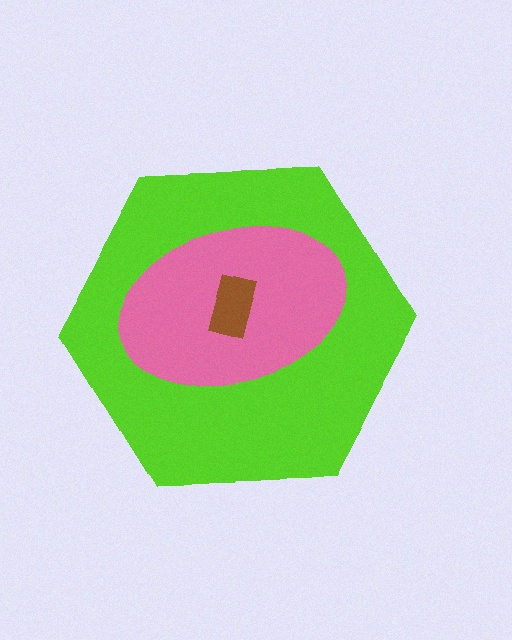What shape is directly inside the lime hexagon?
The pink ellipse.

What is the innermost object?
The brown rectangle.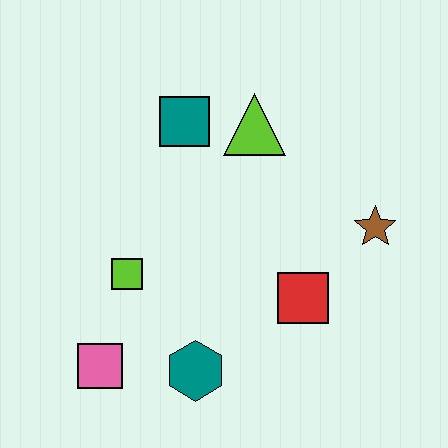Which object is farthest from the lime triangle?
The pink square is farthest from the lime triangle.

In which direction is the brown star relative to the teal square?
The brown star is to the right of the teal square.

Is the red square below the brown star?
Yes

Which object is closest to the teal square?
The lime triangle is closest to the teal square.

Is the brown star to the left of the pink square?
No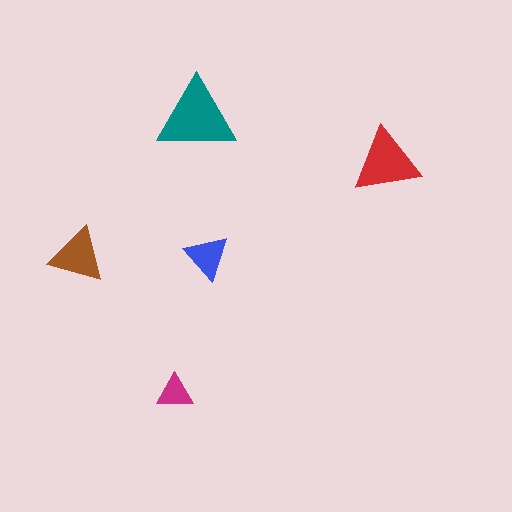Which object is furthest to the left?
The brown triangle is leftmost.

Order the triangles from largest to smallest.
the teal one, the red one, the brown one, the blue one, the magenta one.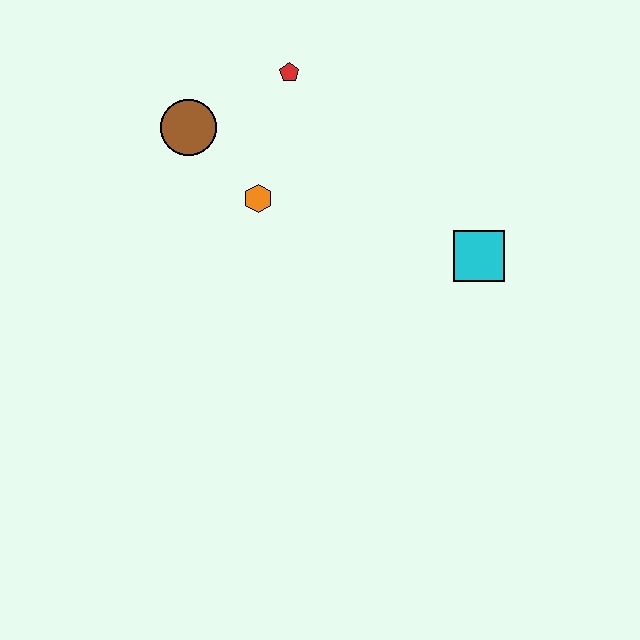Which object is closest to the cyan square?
The orange hexagon is closest to the cyan square.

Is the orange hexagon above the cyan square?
Yes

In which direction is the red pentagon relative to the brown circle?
The red pentagon is to the right of the brown circle.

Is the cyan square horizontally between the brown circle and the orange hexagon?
No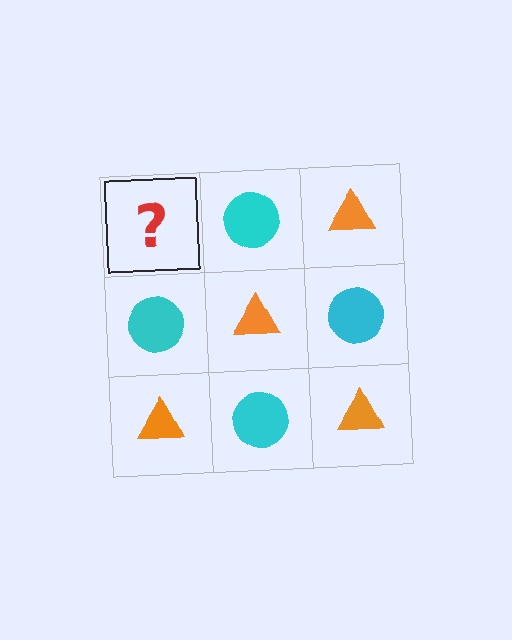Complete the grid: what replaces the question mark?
The question mark should be replaced with an orange triangle.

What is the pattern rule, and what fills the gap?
The rule is that it alternates orange triangle and cyan circle in a checkerboard pattern. The gap should be filled with an orange triangle.